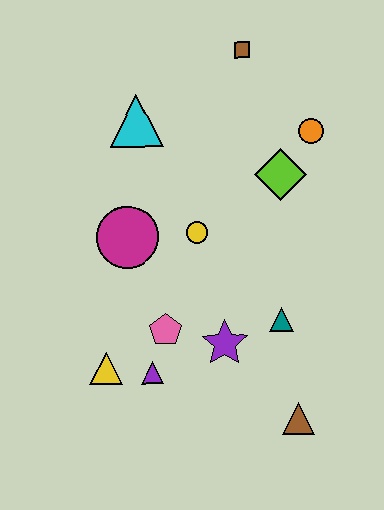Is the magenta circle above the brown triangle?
Yes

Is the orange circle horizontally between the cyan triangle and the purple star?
No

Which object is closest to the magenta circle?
The yellow circle is closest to the magenta circle.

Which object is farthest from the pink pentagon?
The brown square is farthest from the pink pentagon.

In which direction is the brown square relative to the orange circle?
The brown square is above the orange circle.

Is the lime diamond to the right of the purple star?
Yes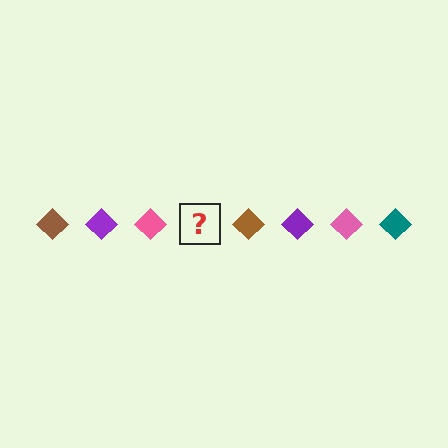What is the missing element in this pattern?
The missing element is a teal diamond.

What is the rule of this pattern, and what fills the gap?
The rule is that the pattern cycles through brown, purple, pink, teal diamonds. The gap should be filled with a teal diamond.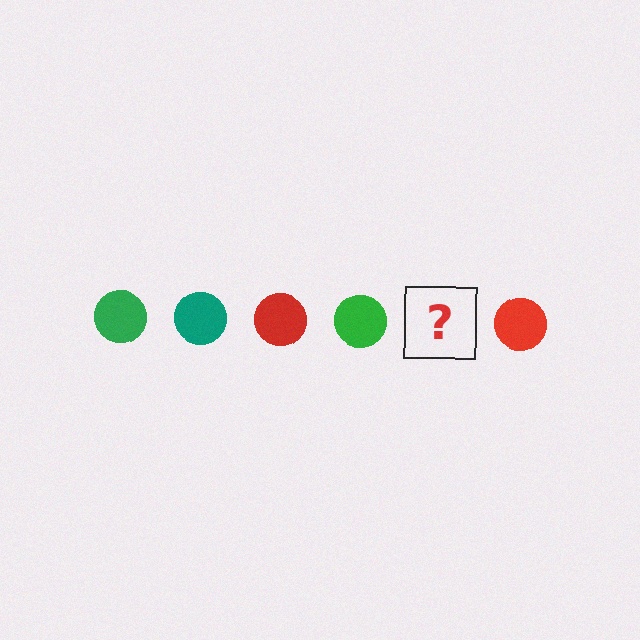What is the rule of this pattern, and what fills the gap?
The rule is that the pattern cycles through green, teal, red circles. The gap should be filled with a teal circle.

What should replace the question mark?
The question mark should be replaced with a teal circle.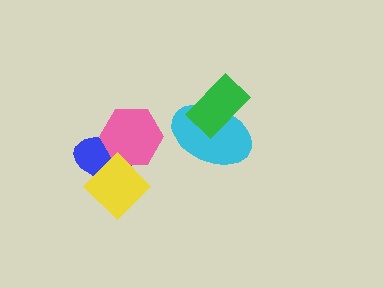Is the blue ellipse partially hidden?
Yes, it is partially covered by another shape.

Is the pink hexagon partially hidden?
Yes, it is partially covered by another shape.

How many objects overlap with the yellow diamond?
2 objects overlap with the yellow diamond.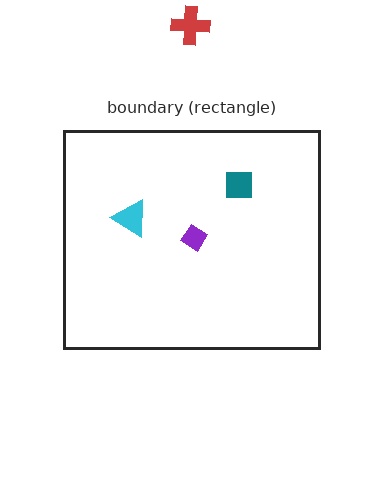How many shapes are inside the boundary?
3 inside, 1 outside.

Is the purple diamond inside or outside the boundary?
Inside.